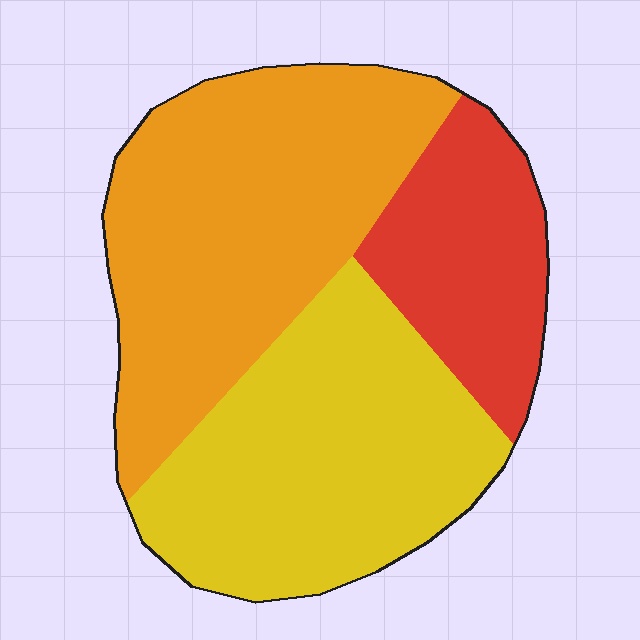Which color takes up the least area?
Red, at roughly 20%.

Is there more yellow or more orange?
Orange.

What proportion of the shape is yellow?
Yellow covers around 40% of the shape.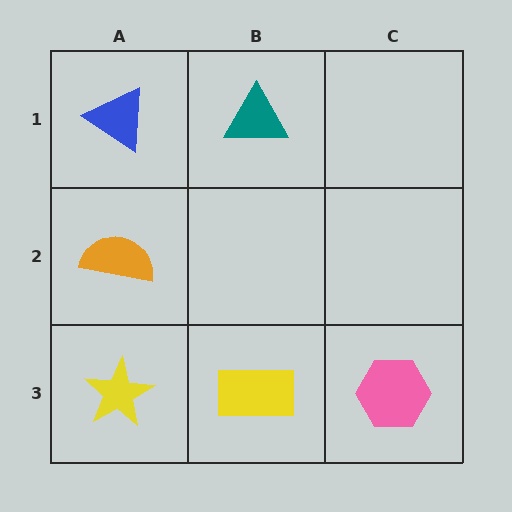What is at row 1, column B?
A teal triangle.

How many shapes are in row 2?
1 shape.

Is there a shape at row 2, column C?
No, that cell is empty.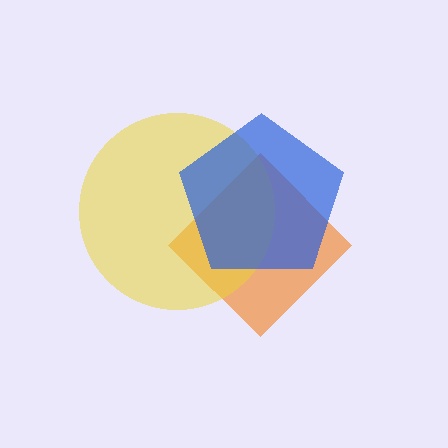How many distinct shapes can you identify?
There are 3 distinct shapes: an orange diamond, a yellow circle, a blue pentagon.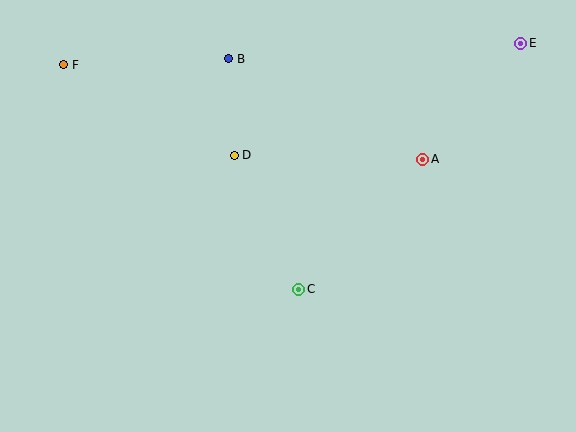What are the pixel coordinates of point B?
Point B is at (229, 59).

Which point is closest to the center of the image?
Point C at (299, 289) is closest to the center.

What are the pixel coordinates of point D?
Point D is at (234, 155).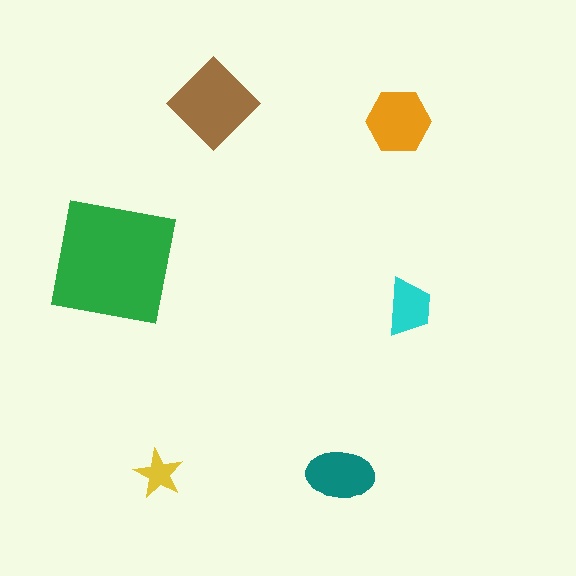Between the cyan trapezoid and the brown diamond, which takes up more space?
The brown diamond.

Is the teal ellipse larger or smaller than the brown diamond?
Smaller.